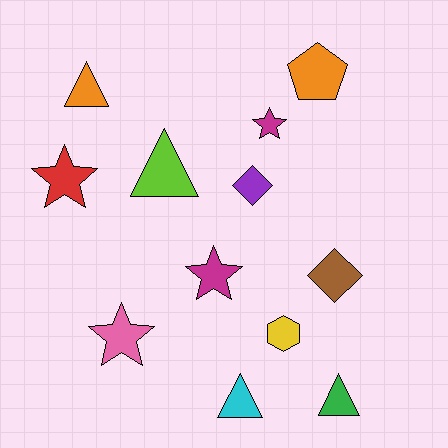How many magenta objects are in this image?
There are 2 magenta objects.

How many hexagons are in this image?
There is 1 hexagon.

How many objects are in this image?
There are 12 objects.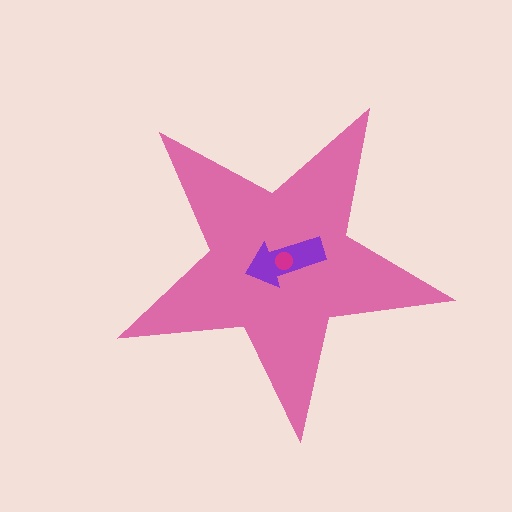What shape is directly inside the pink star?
The purple arrow.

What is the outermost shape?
The pink star.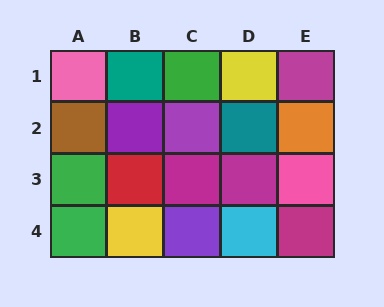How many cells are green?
3 cells are green.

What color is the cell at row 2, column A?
Brown.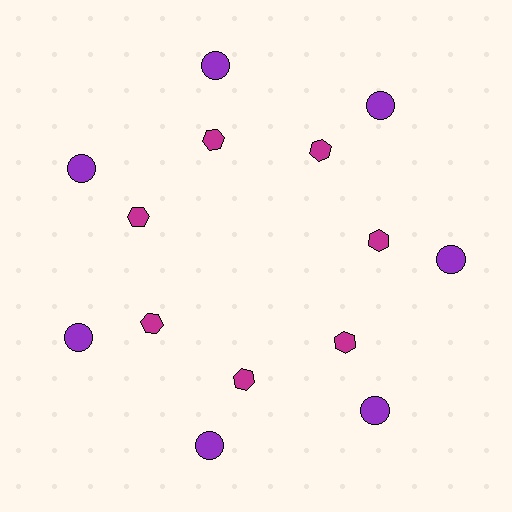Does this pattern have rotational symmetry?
Yes, this pattern has 7-fold rotational symmetry. It looks the same after rotating 51 degrees around the center.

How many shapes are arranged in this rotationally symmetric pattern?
There are 14 shapes, arranged in 7 groups of 2.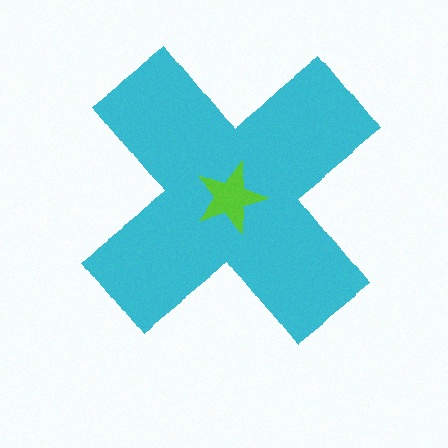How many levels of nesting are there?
2.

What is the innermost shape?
The lime star.